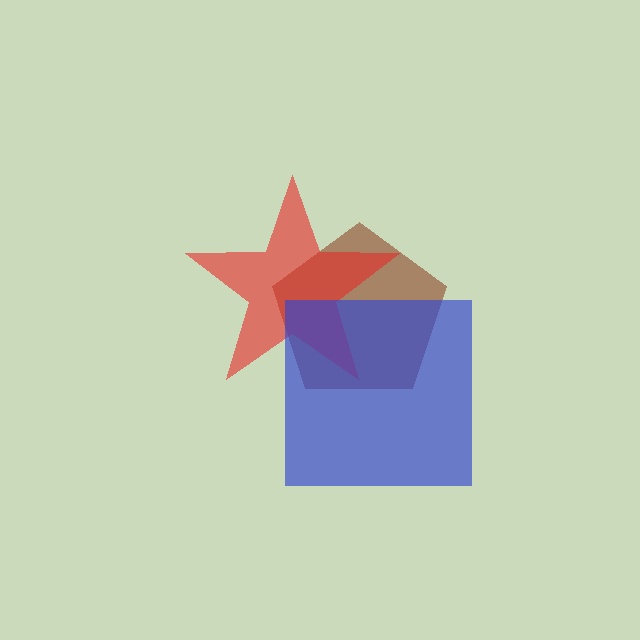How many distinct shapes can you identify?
There are 3 distinct shapes: a brown pentagon, a red star, a blue square.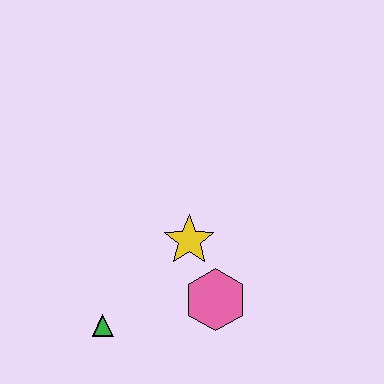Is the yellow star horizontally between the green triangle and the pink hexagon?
Yes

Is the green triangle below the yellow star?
Yes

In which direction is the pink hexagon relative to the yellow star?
The pink hexagon is below the yellow star.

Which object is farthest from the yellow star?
The green triangle is farthest from the yellow star.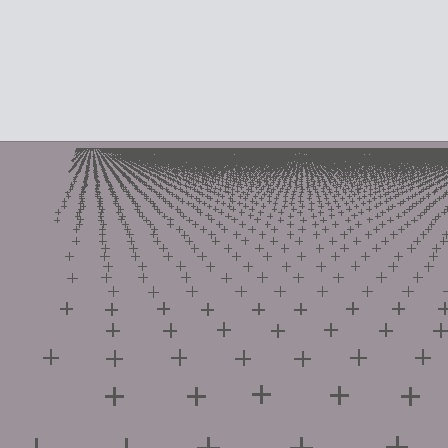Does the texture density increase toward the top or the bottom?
Density increases toward the top.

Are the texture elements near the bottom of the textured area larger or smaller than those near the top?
Larger. Near the bottom, elements are closer to the viewer and appear at a bigger on-screen size.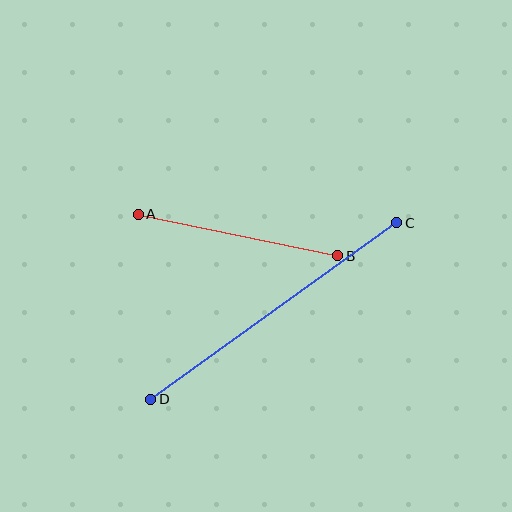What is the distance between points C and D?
The distance is approximately 303 pixels.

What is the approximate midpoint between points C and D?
The midpoint is at approximately (274, 311) pixels.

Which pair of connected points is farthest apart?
Points C and D are farthest apart.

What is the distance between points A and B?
The distance is approximately 204 pixels.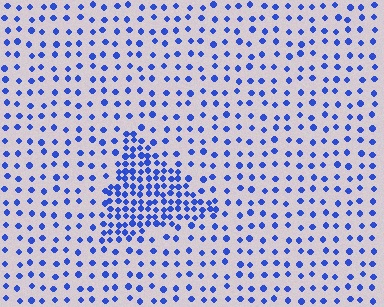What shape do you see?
I see a triangle.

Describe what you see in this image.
The image contains small blue elements arranged at two different densities. A triangle-shaped region is visible where the elements are more densely packed than the surrounding area.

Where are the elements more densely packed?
The elements are more densely packed inside the triangle boundary.